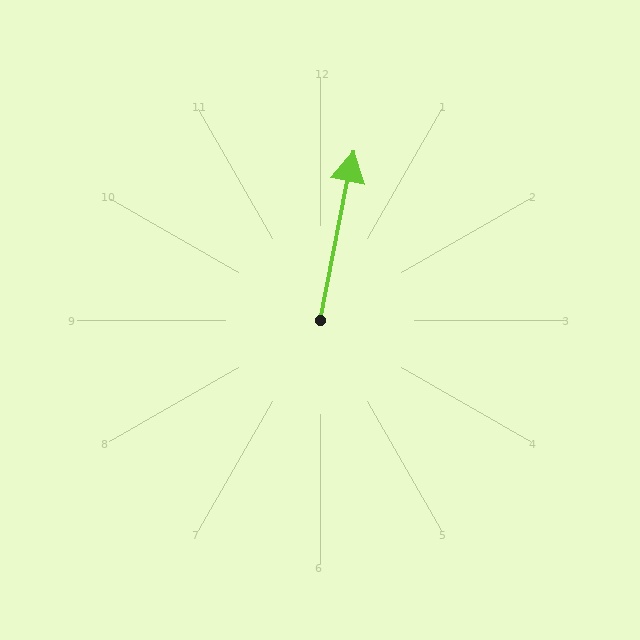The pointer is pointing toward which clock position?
Roughly 12 o'clock.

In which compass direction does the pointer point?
North.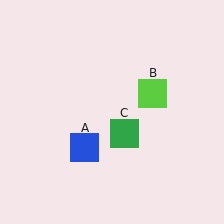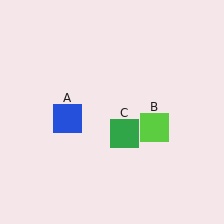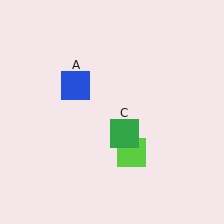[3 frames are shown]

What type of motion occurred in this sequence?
The blue square (object A), lime square (object B) rotated clockwise around the center of the scene.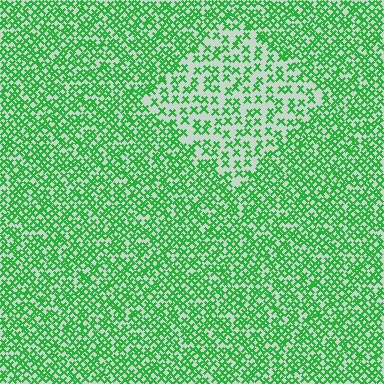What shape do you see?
I see a diamond.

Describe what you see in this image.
The image contains small green elements arranged at two different densities. A diamond-shaped region is visible where the elements are less densely packed than the surrounding area.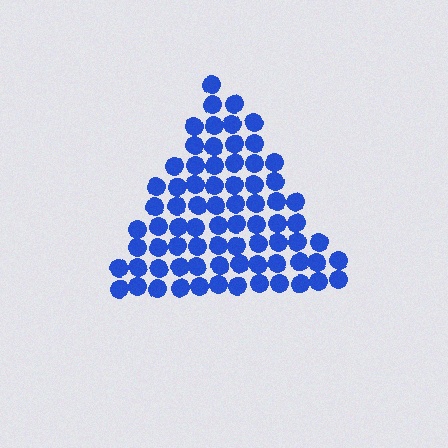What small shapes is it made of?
It is made of small circles.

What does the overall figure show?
The overall figure shows a triangle.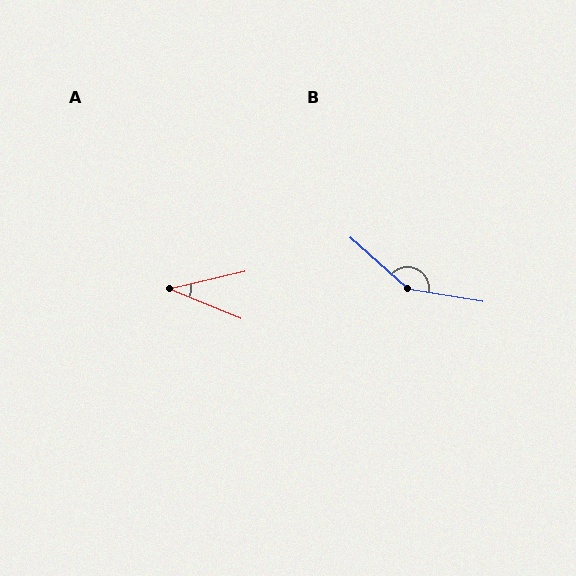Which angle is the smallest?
A, at approximately 36 degrees.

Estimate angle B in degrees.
Approximately 148 degrees.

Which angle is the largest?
B, at approximately 148 degrees.